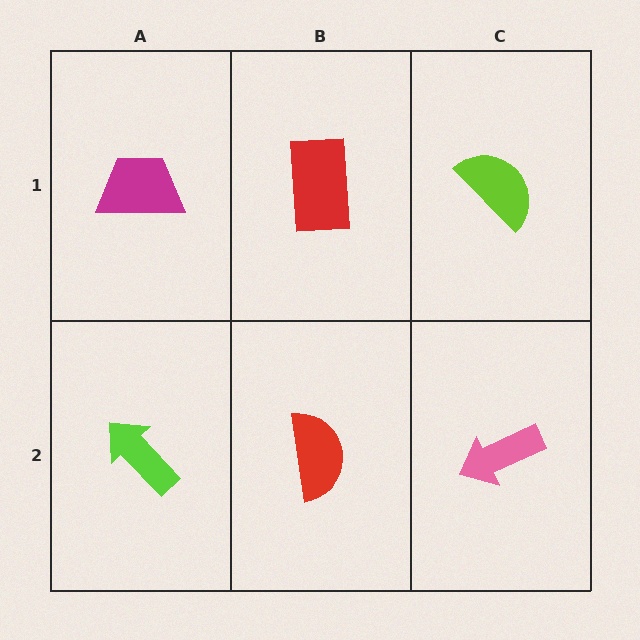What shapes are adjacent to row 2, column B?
A red rectangle (row 1, column B), a lime arrow (row 2, column A), a pink arrow (row 2, column C).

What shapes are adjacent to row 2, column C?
A lime semicircle (row 1, column C), a red semicircle (row 2, column B).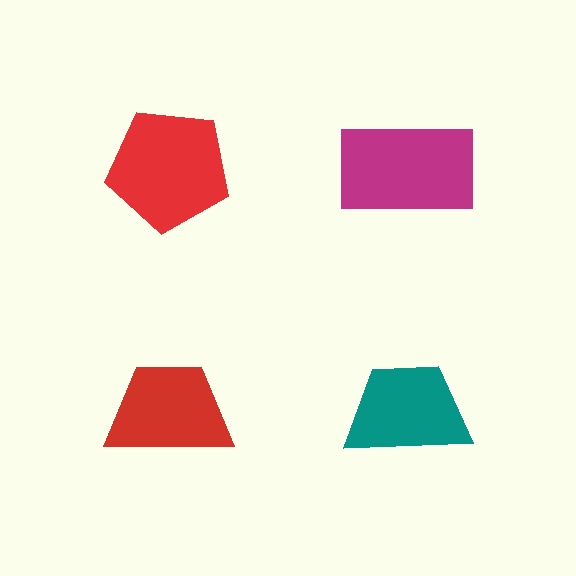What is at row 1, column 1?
A red pentagon.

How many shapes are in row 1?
2 shapes.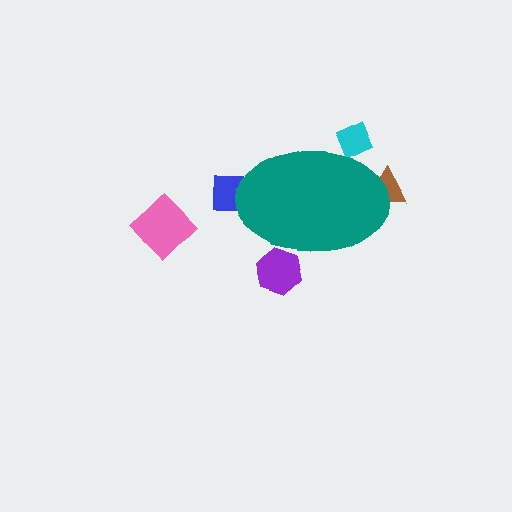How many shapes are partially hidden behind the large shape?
4 shapes are partially hidden.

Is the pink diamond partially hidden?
No, the pink diamond is fully visible.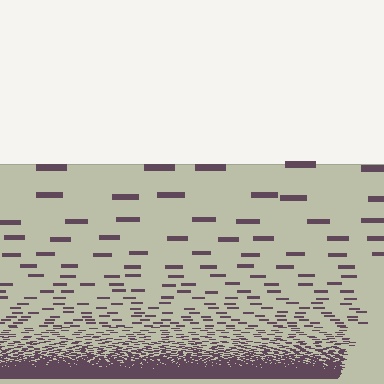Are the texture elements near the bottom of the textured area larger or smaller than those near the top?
Smaller. The gradient is inverted — elements near the bottom are smaller and denser.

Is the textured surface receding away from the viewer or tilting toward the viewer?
The surface appears to tilt toward the viewer. Texture elements get larger and sparser toward the top.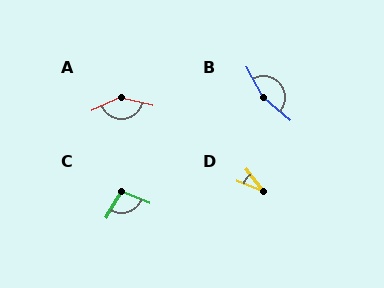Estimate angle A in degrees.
Approximately 143 degrees.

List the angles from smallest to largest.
D (31°), C (98°), A (143°), B (158°).